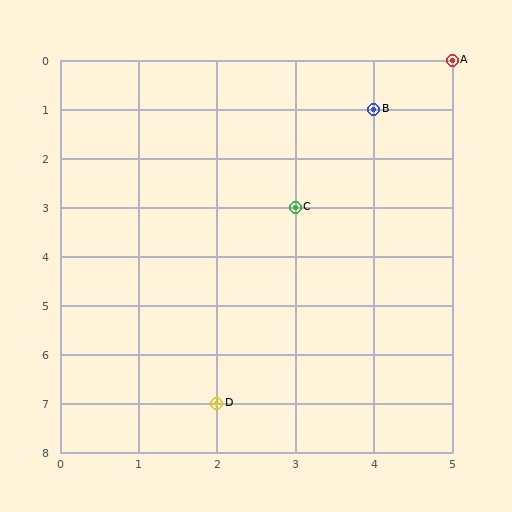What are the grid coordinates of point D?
Point D is at grid coordinates (2, 7).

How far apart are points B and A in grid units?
Points B and A are 1 column and 1 row apart (about 1.4 grid units diagonally).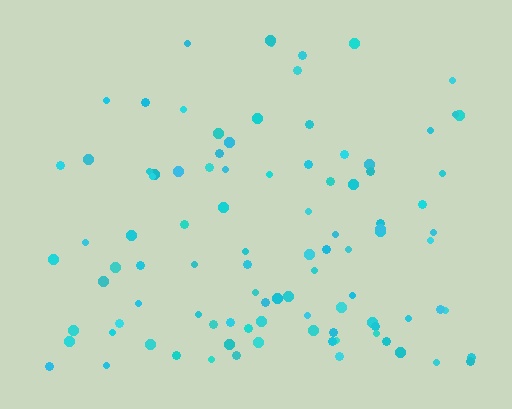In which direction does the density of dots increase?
From top to bottom, with the bottom side densest.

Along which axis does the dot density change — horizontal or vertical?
Vertical.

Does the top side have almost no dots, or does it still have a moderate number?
Still a moderate number, just noticeably fewer than the bottom.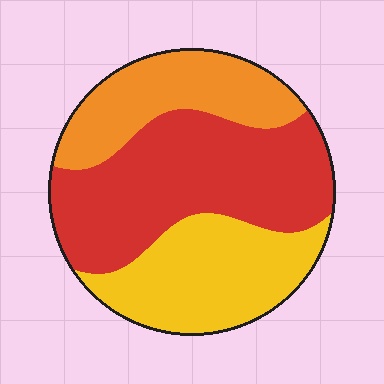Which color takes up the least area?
Orange, at roughly 25%.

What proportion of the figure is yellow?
Yellow covers roughly 30% of the figure.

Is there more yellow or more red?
Red.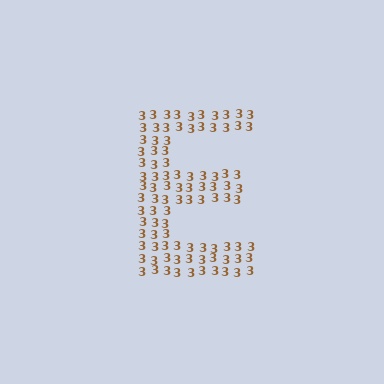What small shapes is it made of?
It is made of small digit 3's.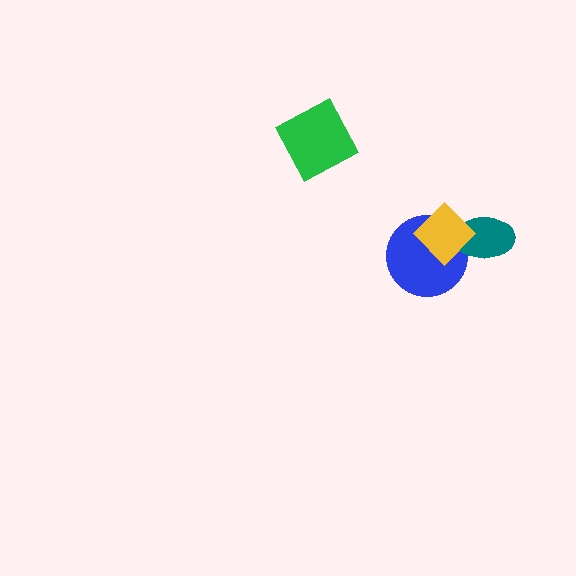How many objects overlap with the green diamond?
0 objects overlap with the green diamond.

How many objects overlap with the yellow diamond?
2 objects overlap with the yellow diamond.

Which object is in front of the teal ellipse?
The yellow diamond is in front of the teal ellipse.